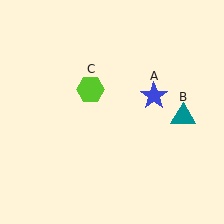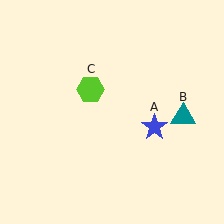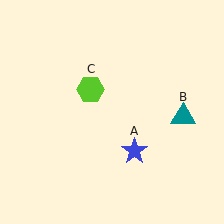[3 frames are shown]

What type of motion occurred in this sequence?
The blue star (object A) rotated clockwise around the center of the scene.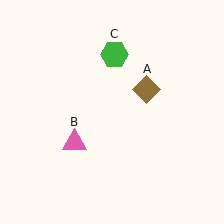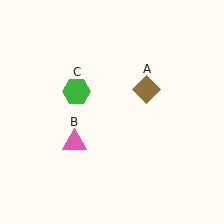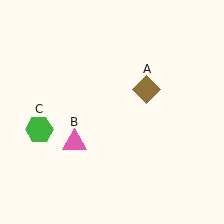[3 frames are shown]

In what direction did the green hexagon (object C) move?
The green hexagon (object C) moved down and to the left.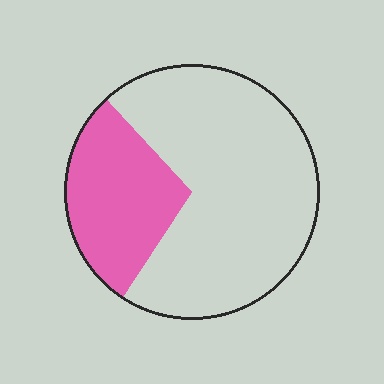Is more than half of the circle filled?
No.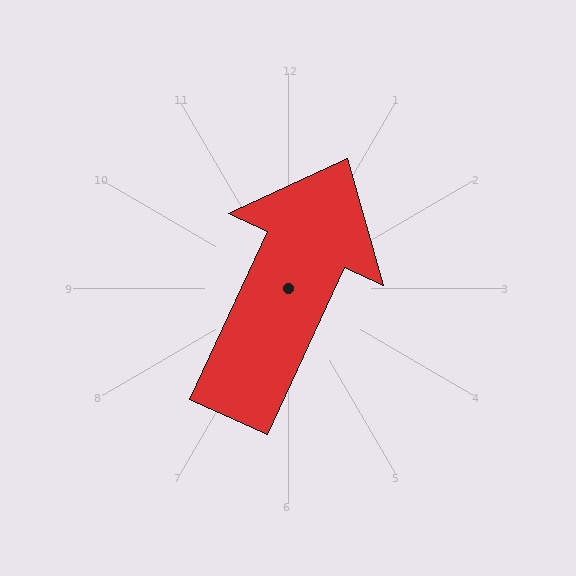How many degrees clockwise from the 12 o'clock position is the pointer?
Approximately 25 degrees.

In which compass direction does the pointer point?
Northeast.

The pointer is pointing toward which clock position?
Roughly 1 o'clock.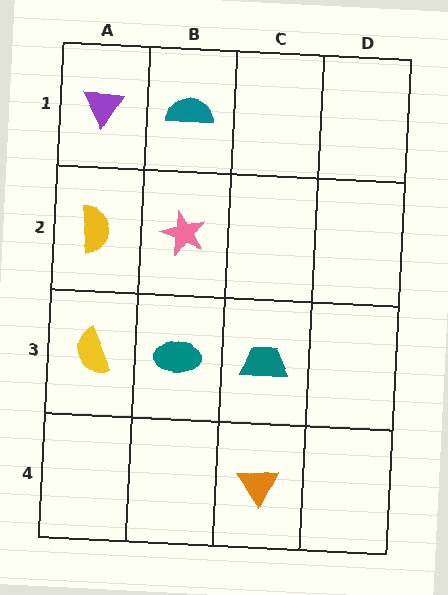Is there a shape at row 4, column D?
No, that cell is empty.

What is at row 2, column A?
A yellow semicircle.